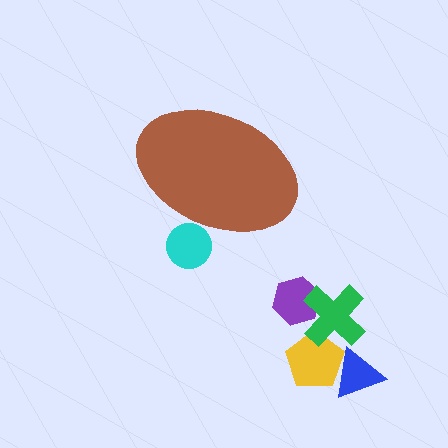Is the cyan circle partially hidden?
Yes, the cyan circle is partially hidden behind the brown ellipse.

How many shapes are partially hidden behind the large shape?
1 shape is partially hidden.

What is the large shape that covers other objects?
A brown ellipse.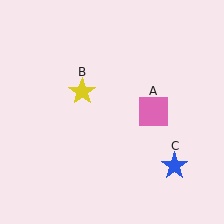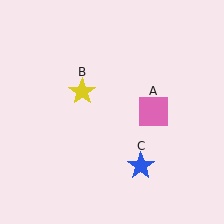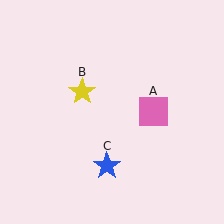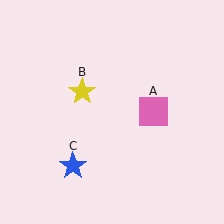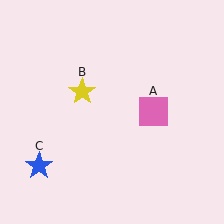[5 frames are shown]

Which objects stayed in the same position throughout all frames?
Pink square (object A) and yellow star (object B) remained stationary.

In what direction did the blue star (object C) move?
The blue star (object C) moved left.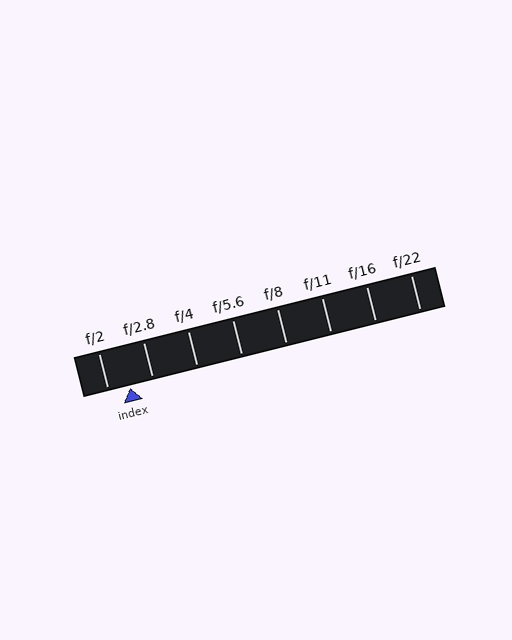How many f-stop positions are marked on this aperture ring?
There are 8 f-stop positions marked.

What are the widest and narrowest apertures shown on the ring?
The widest aperture shown is f/2 and the narrowest is f/22.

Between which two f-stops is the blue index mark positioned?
The index mark is between f/2 and f/2.8.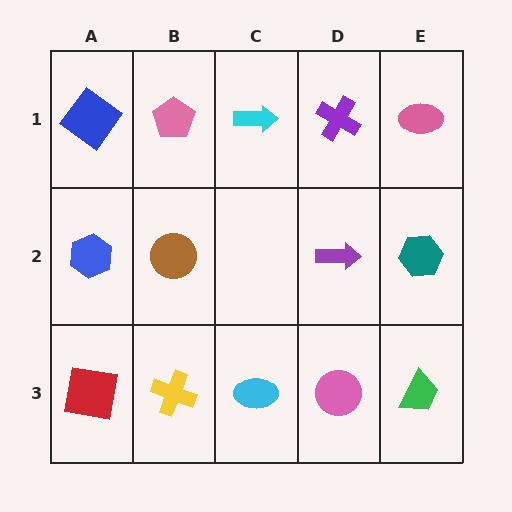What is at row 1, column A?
A blue diamond.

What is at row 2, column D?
A purple arrow.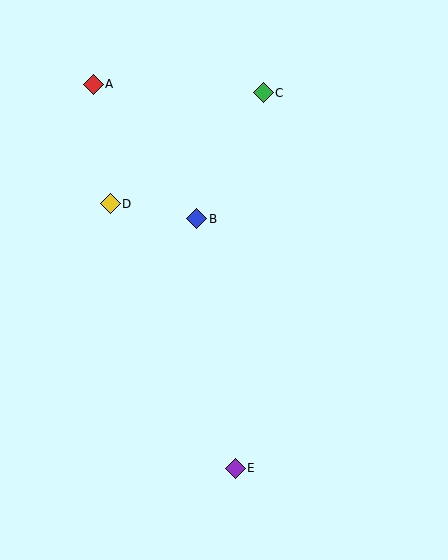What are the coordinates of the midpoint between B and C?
The midpoint between B and C is at (230, 156).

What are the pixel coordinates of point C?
Point C is at (263, 93).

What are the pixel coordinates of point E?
Point E is at (235, 468).